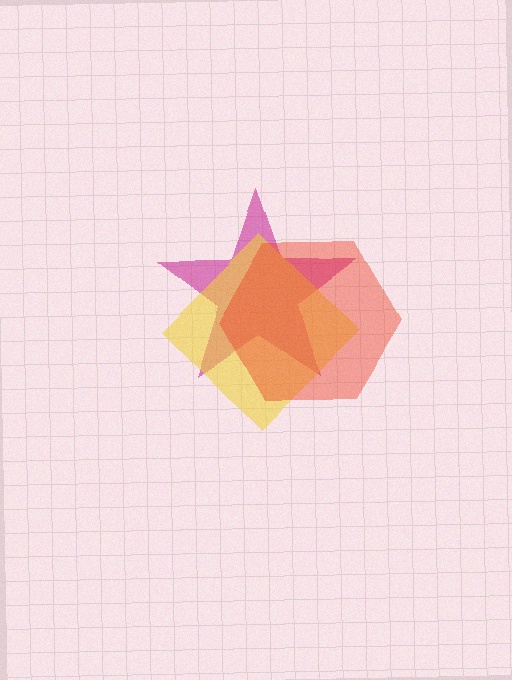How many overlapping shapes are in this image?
There are 3 overlapping shapes in the image.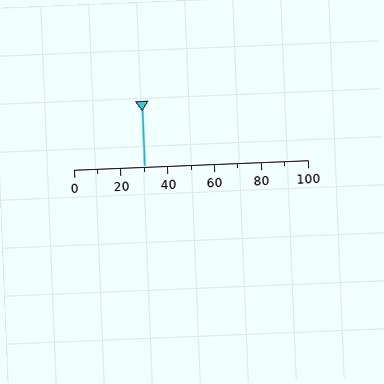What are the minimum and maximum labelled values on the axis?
The axis runs from 0 to 100.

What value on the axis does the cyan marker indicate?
The marker indicates approximately 30.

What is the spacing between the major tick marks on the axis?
The major ticks are spaced 20 apart.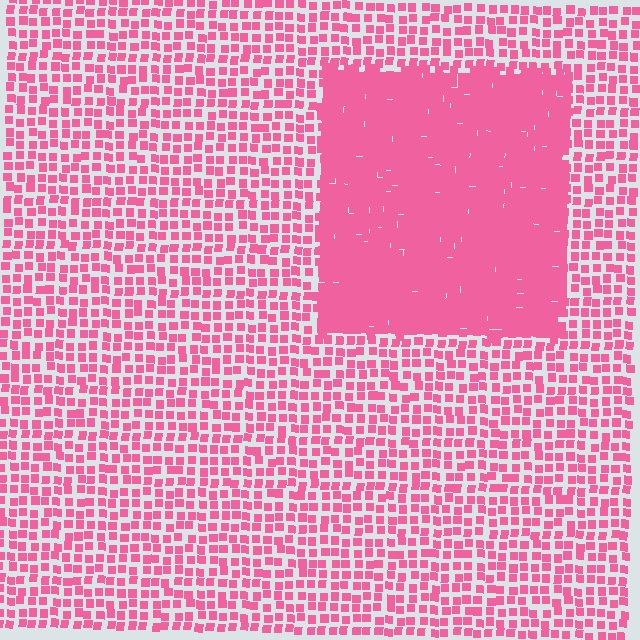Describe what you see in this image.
The image contains small pink elements arranged at two different densities. A rectangle-shaped region is visible where the elements are more densely packed than the surrounding area.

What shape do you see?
I see a rectangle.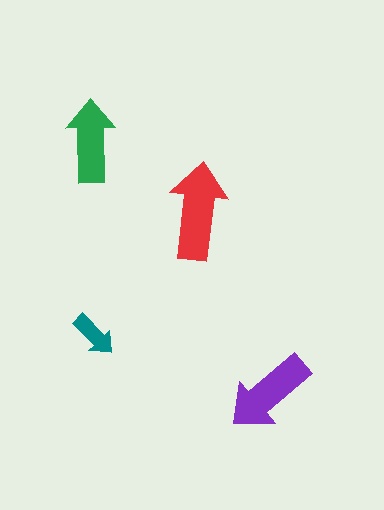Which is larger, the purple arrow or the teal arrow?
The purple one.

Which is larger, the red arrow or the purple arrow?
The red one.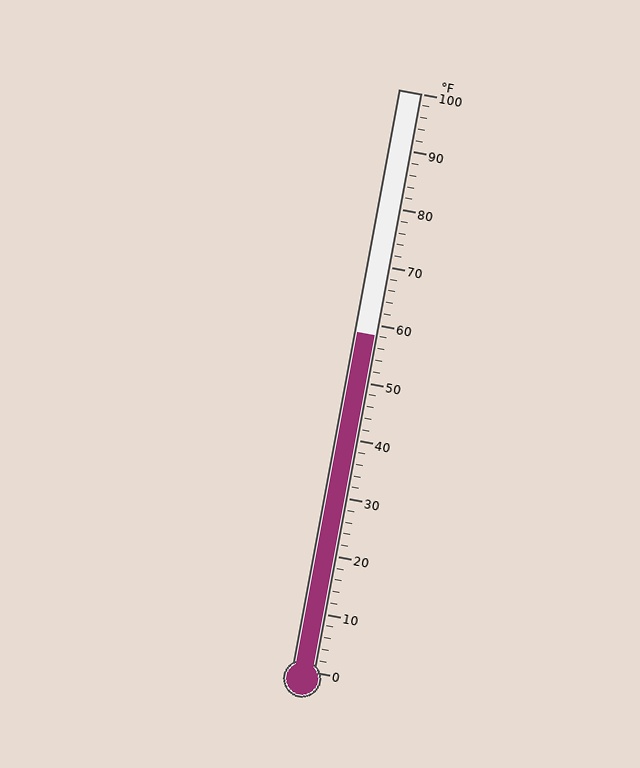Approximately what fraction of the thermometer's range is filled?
The thermometer is filled to approximately 60% of its range.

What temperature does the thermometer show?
The thermometer shows approximately 58°F.